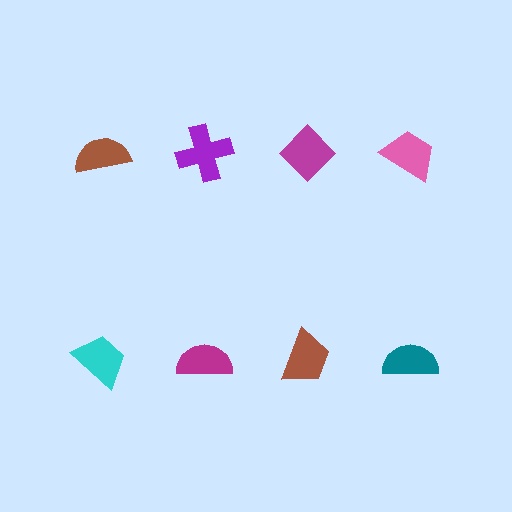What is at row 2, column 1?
A cyan trapezoid.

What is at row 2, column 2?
A magenta semicircle.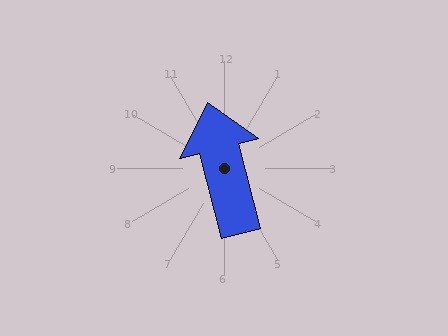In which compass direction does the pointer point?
North.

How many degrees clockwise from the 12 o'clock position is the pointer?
Approximately 346 degrees.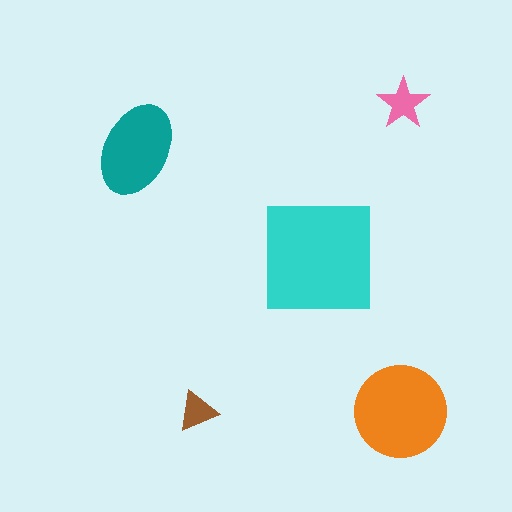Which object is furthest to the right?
The pink star is rightmost.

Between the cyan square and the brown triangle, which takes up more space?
The cyan square.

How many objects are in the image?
There are 5 objects in the image.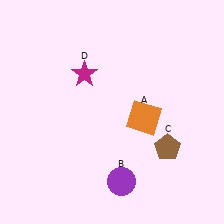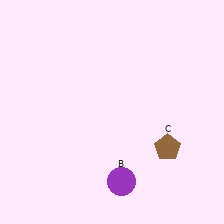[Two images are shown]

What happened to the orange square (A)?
The orange square (A) was removed in Image 2. It was in the bottom-right area of Image 1.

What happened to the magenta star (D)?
The magenta star (D) was removed in Image 2. It was in the top-left area of Image 1.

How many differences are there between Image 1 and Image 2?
There are 2 differences between the two images.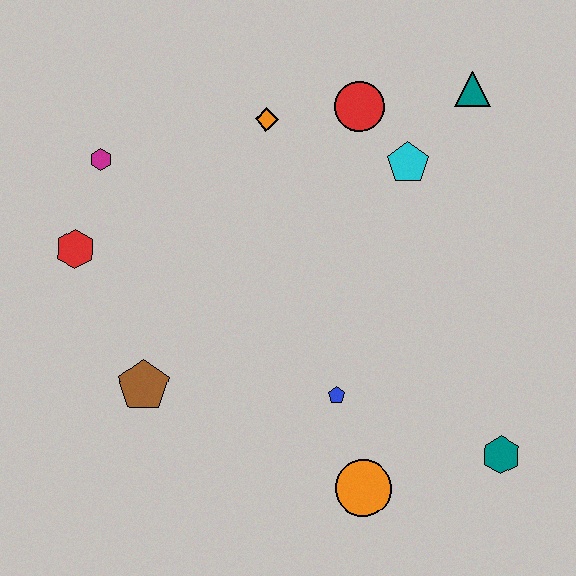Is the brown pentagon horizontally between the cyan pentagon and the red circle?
No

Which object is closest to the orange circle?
The blue pentagon is closest to the orange circle.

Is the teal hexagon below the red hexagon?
Yes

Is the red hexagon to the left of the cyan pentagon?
Yes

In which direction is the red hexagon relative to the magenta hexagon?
The red hexagon is below the magenta hexagon.